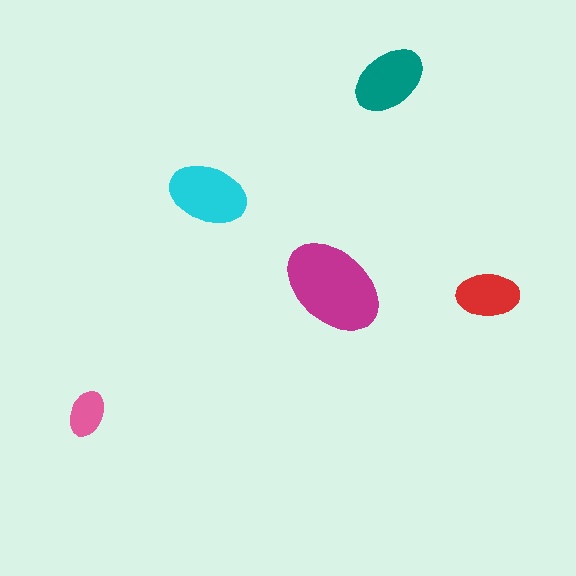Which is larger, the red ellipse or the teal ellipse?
The teal one.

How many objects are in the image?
There are 5 objects in the image.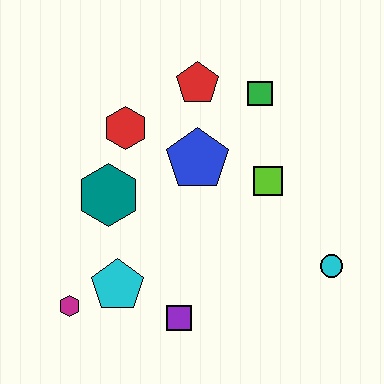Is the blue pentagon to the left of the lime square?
Yes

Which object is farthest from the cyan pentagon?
The green square is farthest from the cyan pentagon.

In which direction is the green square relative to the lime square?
The green square is above the lime square.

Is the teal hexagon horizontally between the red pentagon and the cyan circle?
No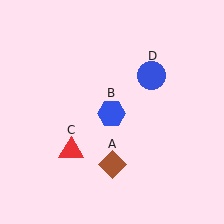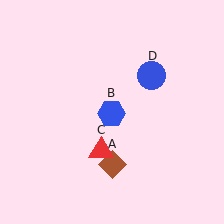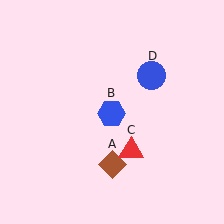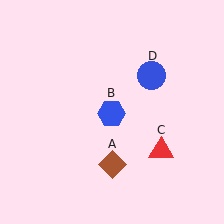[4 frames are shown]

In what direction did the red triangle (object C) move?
The red triangle (object C) moved right.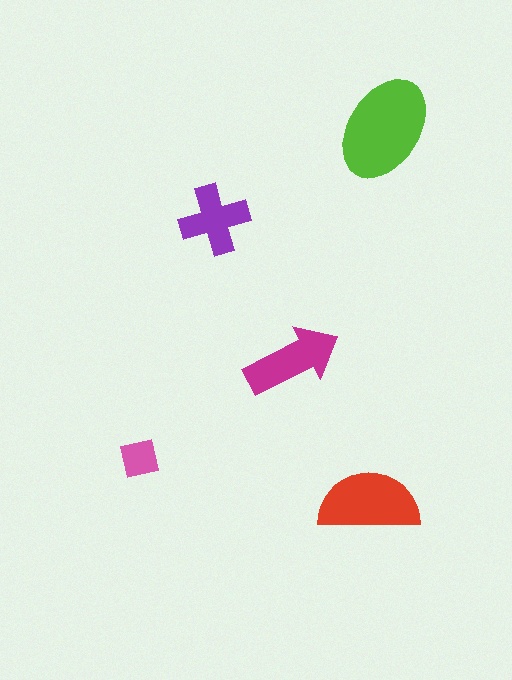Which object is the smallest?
The pink square.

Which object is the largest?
The lime ellipse.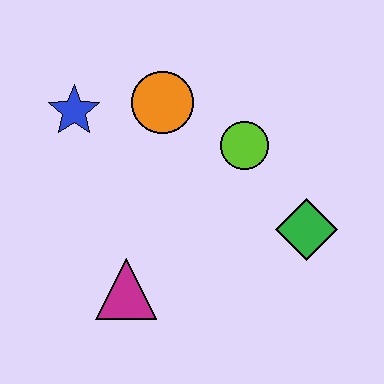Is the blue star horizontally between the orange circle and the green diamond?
No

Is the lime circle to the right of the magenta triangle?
Yes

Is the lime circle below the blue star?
Yes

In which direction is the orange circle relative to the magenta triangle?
The orange circle is above the magenta triangle.